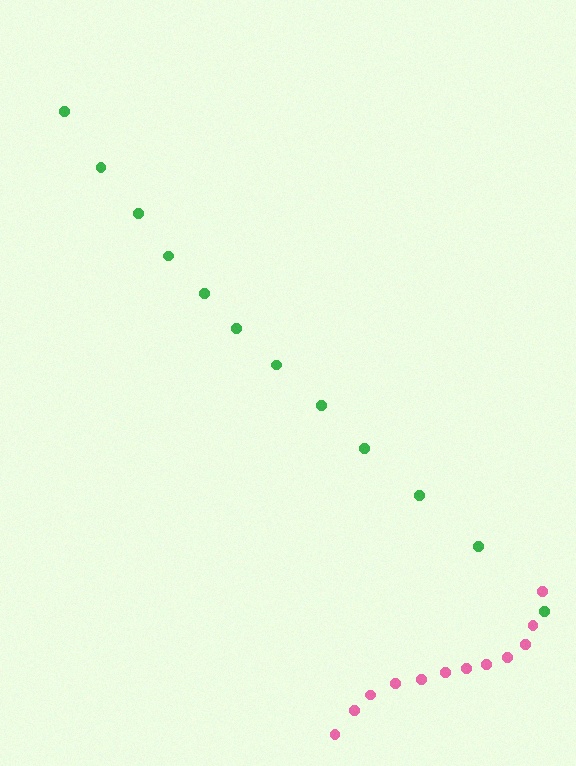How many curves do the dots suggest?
There are 2 distinct paths.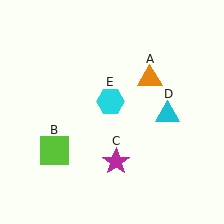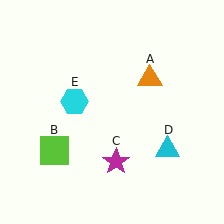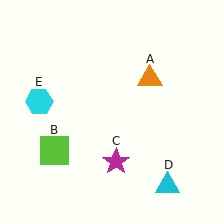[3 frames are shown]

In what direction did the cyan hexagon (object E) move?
The cyan hexagon (object E) moved left.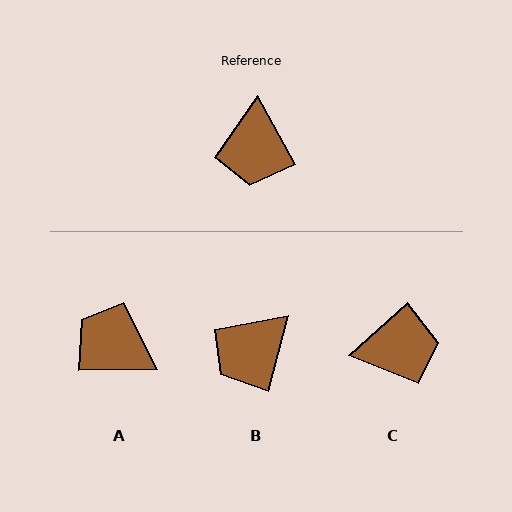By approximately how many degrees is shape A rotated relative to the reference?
Approximately 118 degrees clockwise.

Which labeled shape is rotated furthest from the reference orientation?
A, about 118 degrees away.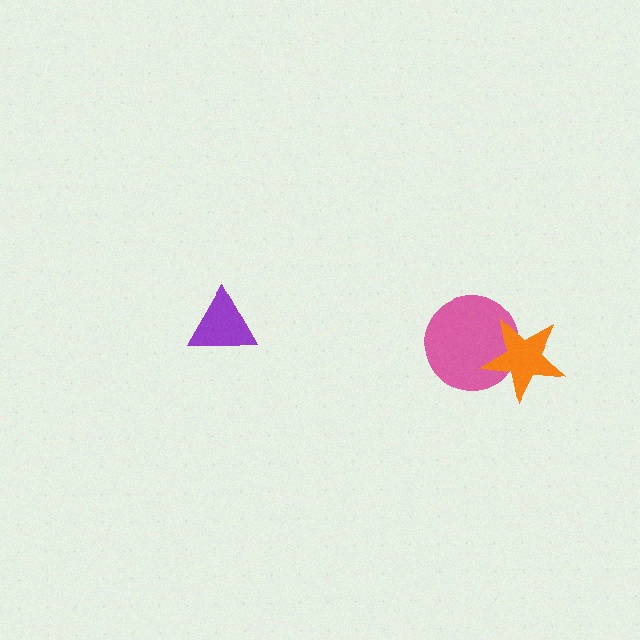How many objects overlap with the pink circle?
1 object overlaps with the pink circle.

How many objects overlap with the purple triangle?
0 objects overlap with the purple triangle.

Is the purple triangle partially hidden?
No, no other shape covers it.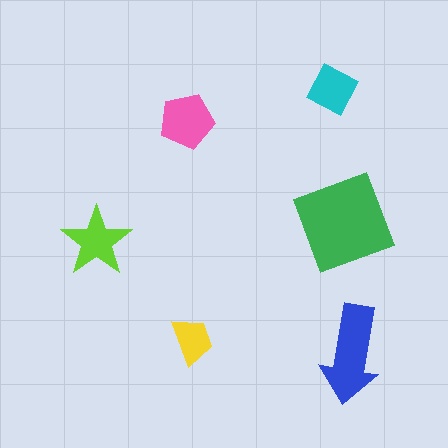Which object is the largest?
The green square.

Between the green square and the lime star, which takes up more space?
The green square.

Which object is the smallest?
The yellow trapezoid.